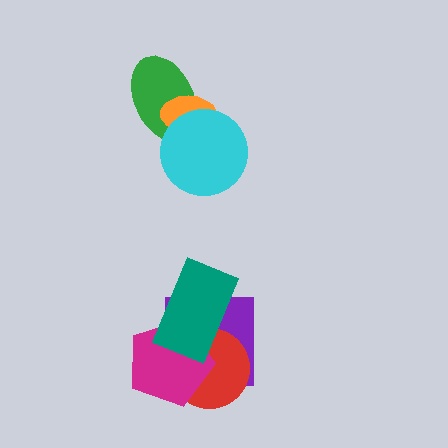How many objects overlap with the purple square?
3 objects overlap with the purple square.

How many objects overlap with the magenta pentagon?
3 objects overlap with the magenta pentagon.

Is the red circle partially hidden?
Yes, it is partially covered by another shape.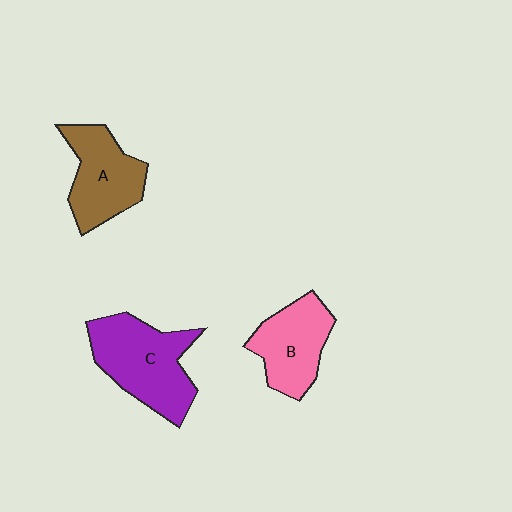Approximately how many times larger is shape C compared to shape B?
Approximately 1.4 times.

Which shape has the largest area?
Shape C (purple).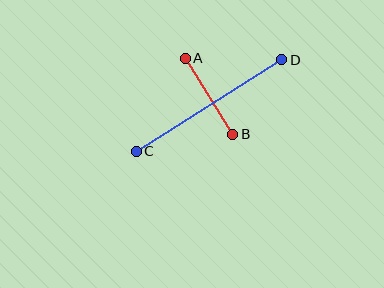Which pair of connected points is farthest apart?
Points C and D are farthest apart.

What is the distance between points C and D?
The distance is approximately 172 pixels.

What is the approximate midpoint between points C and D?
The midpoint is at approximately (209, 106) pixels.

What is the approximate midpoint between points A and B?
The midpoint is at approximately (209, 96) pixels.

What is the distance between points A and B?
The distance is approximately 90 pixels.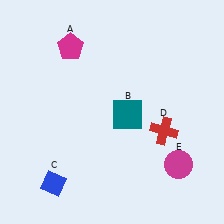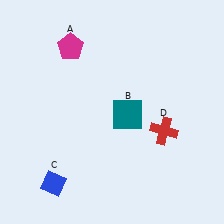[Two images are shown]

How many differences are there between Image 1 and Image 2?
There is 1 difference between the two images.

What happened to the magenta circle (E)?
The magenta circle (E) was removed in Image 2. It was in the bottom-right area of Image 1.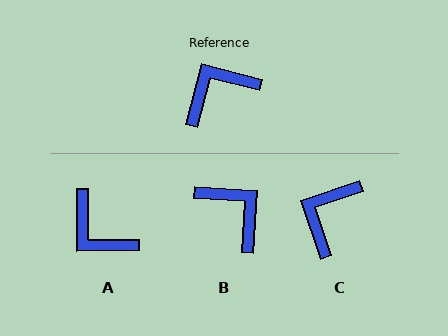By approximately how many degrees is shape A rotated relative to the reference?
Approximately 105 degrees counter-clockwise.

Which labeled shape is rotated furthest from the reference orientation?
A, about 105 degrees away.